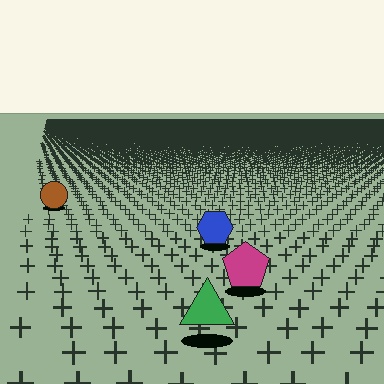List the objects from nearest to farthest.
From nearest to farthest: the green triangle, the magenta pentagon, the blue hexagon, the brown circle.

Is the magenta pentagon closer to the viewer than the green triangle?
No. The green triangle is closer — you can tell from the texture gradient: the ground texture is coarser near it.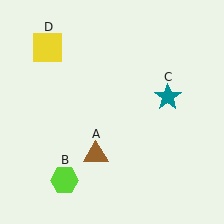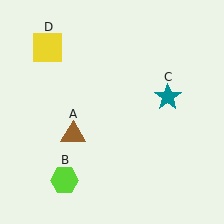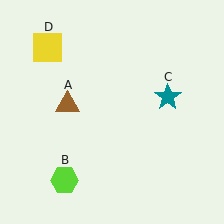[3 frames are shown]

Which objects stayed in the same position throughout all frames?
Lime hexagon (object B) and teal star (object C) and yellow square (object D) remained stationary.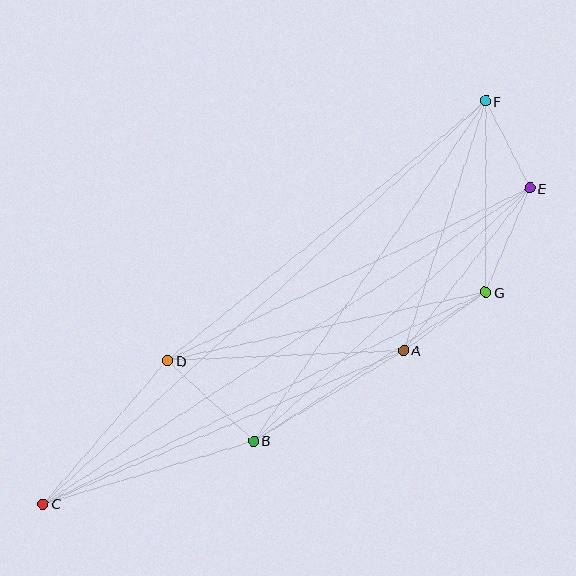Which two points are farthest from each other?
Points C and F are farthest from each other.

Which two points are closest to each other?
Points E and F are closest to each other.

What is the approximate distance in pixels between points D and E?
The distance between D and E is approximately 401 pixels.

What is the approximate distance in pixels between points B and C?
The distance between B and C is approximately 220 pixels.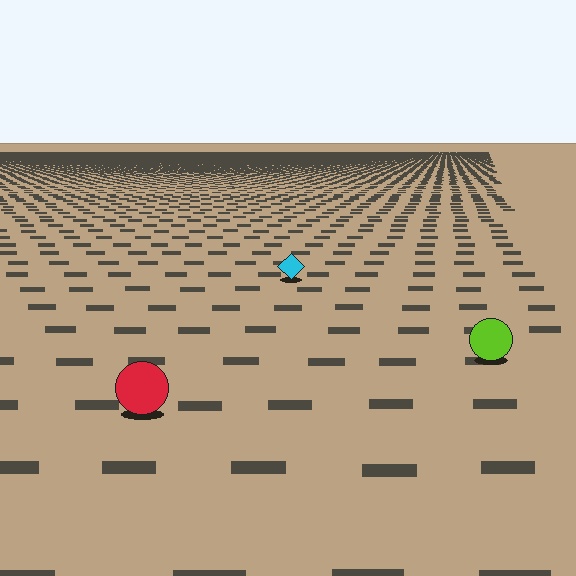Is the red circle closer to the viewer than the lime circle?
Yes. The red circle is closer — you can tell from the texture gradient: the ground texture is coarser near it.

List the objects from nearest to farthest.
From nearest to farthest: the red circle, the lime circle, the cyan diamond.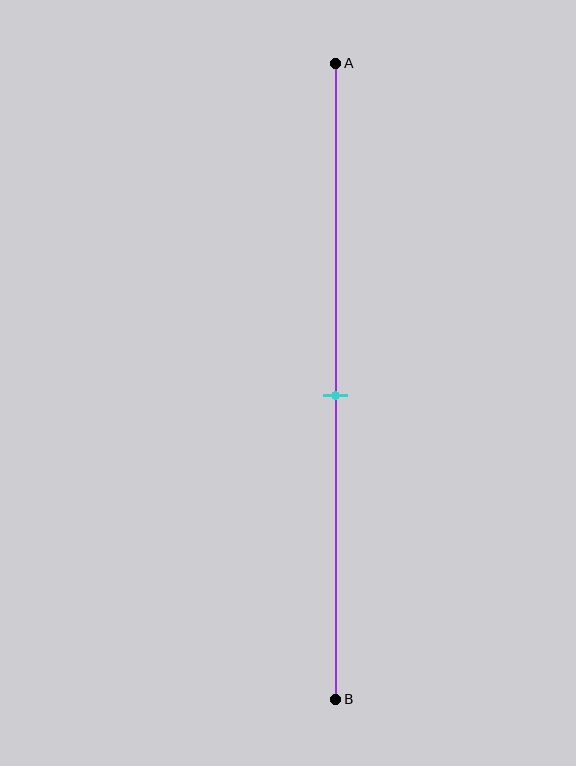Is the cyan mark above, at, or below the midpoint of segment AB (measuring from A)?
The cyan mark is approximately at the midpoint of segment AB.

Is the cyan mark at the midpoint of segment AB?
Yes, the mark is approximately at the midpoint.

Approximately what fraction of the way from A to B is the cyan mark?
The cyan mark is approximately 50% of the way from A to B.